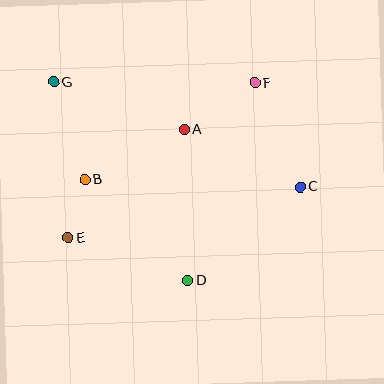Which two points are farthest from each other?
Points C and G are farthest from each other.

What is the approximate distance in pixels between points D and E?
The distance between D and E is approximately 127 pixels.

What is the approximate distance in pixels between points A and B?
The distance between A and B is approximately 111 pixels.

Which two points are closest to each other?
Points B and E are closest to each other.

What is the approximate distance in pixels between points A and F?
The distance between A and F is approximately 85 pixels.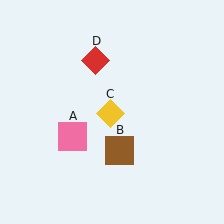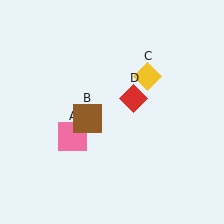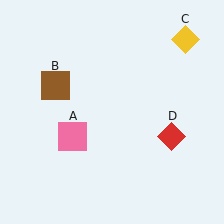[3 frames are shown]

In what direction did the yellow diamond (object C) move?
The yellow diamond (object C) moved up and to the right.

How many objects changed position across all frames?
3 objects changed position: brown square (object B), yellow diamond (object C), red diamond (object D).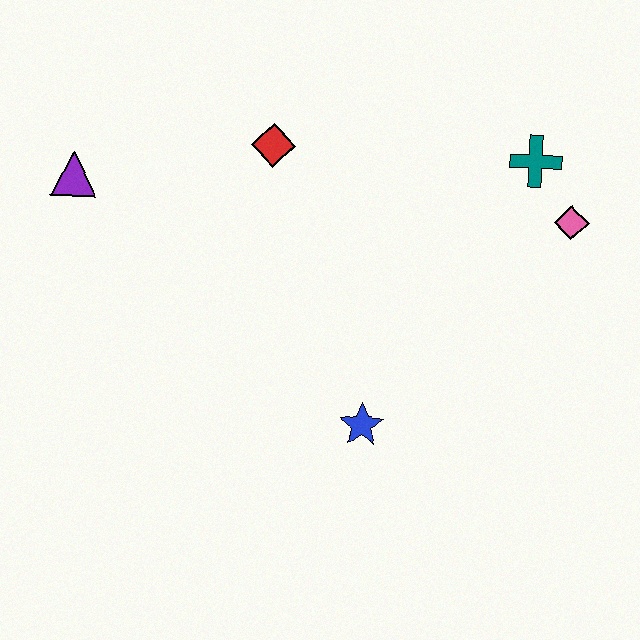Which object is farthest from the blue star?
The purple triangle is farthest from the blue star.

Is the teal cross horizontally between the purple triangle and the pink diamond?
Yes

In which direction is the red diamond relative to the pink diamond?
The red diamond is to the left of the pink diamond.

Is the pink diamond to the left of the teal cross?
No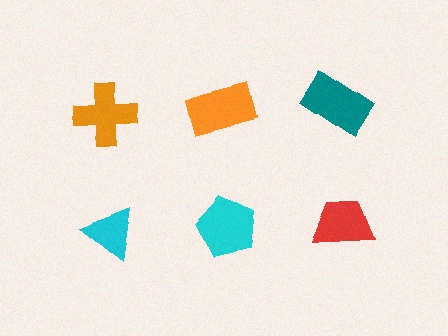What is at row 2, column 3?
A red trapezoid.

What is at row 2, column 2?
A cyan pentagon.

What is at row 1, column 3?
A teal rectangle.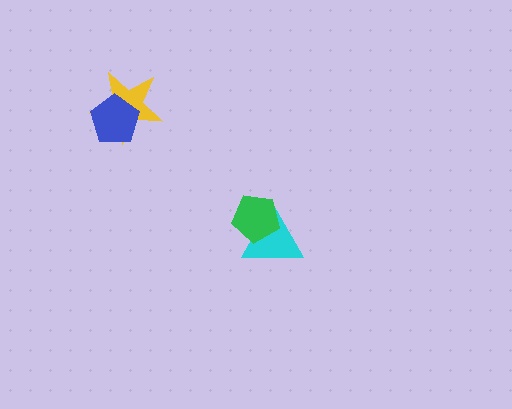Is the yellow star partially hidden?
Yes, it is partially covered by another shape.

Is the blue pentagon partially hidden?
No, no other shape covers it.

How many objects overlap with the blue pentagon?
1 object overlaps with the blue pentagon.